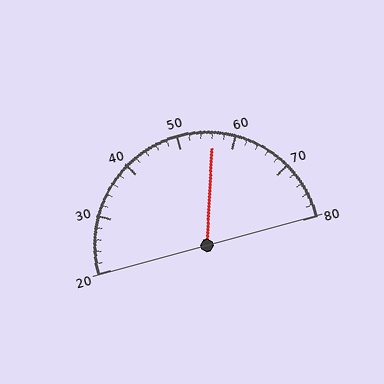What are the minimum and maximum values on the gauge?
The gauge ranges from 20 to 80.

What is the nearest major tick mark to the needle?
The nearest major tick mark is 60.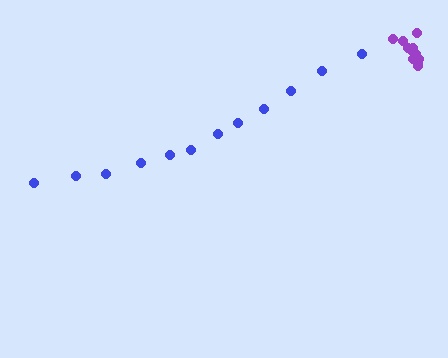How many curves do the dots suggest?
There are 2 distinct paths.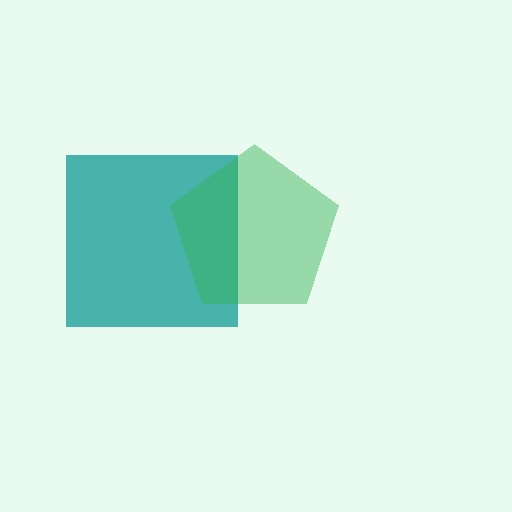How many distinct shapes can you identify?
There are 2 distinct shapes: a teal square, a green pentagon.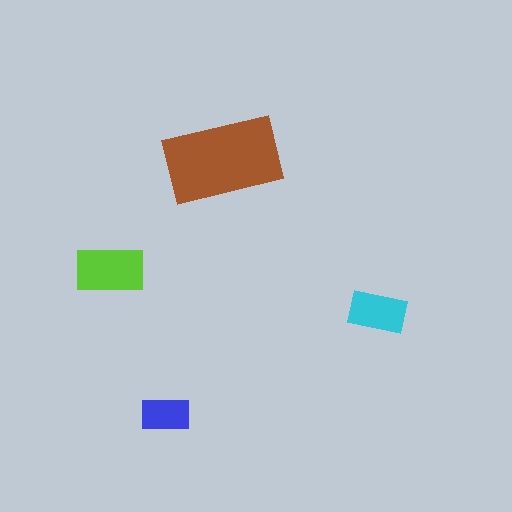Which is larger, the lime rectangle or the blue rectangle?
The lime one.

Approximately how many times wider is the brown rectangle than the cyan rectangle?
About 2 times wider.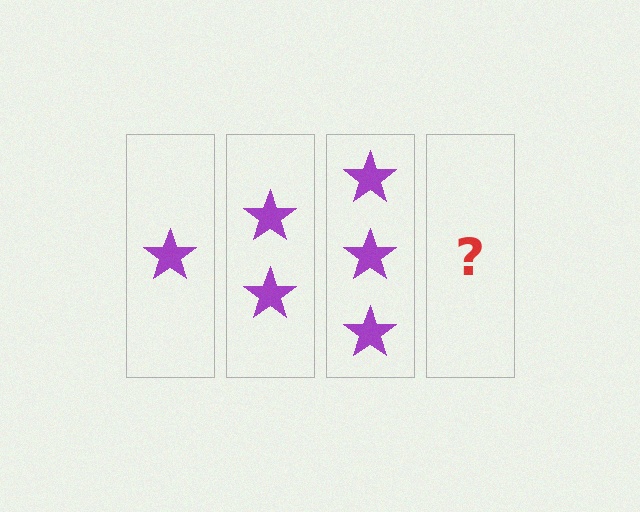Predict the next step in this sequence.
The next step is 4 stars.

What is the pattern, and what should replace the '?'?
The pattern is that each step adds one more star. The '?' should be 4 stars.